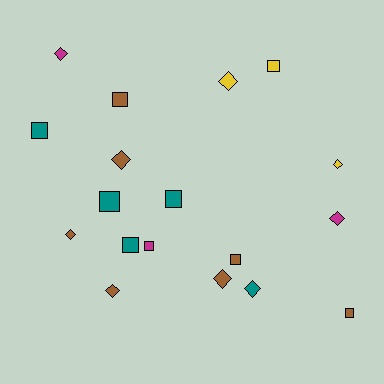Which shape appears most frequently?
Diamond, with 9 objects.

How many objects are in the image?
There are 18 objects.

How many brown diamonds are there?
There are 4 brown diamonds.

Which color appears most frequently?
Brown, with 7 objects.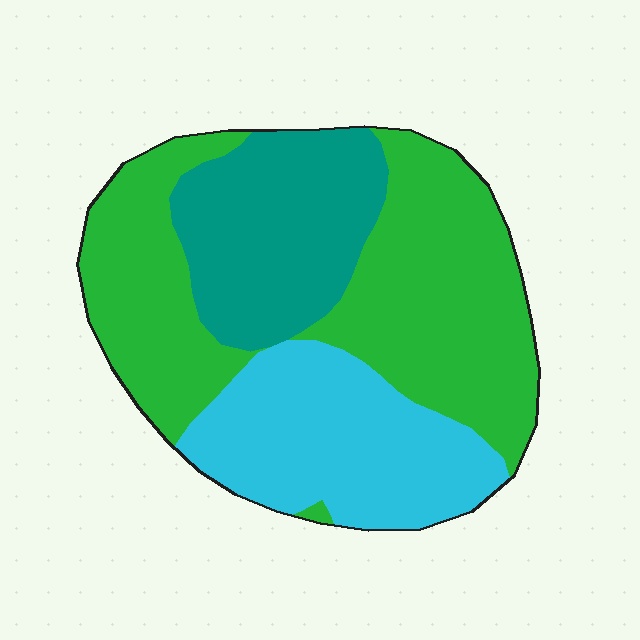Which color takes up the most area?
Green, at roughly 50%.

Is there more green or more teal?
Green.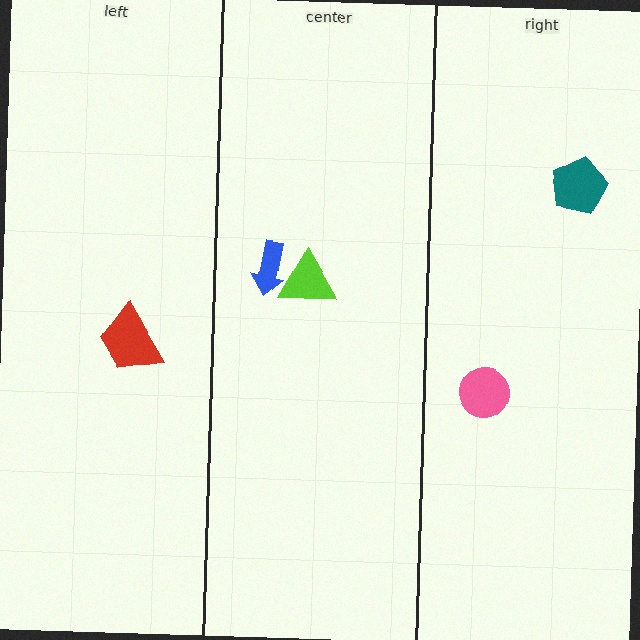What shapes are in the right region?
The pink circle, the teal pentagon.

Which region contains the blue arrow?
The center region.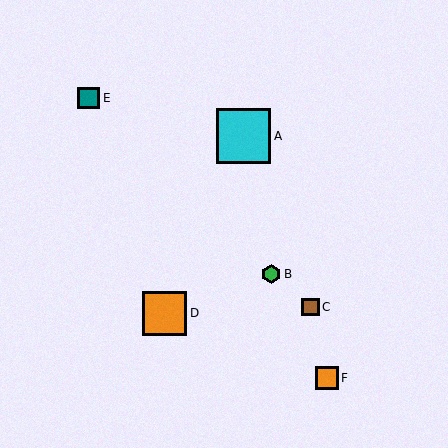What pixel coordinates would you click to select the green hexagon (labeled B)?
Click at (271, 274) to select the green hexagon B.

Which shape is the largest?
The cyan square (labeled A) is the largest.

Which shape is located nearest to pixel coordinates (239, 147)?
The cyan square (labeled A) at (244, 136) is nearest to that location.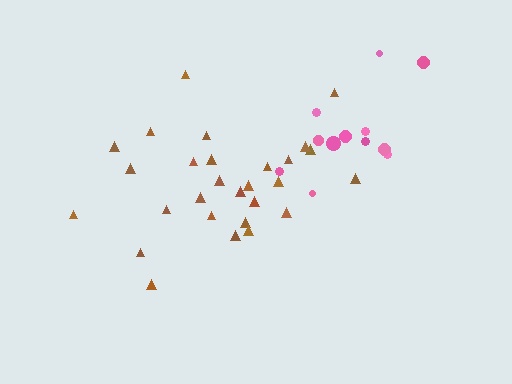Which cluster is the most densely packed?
Brown.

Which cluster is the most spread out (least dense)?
Pink.